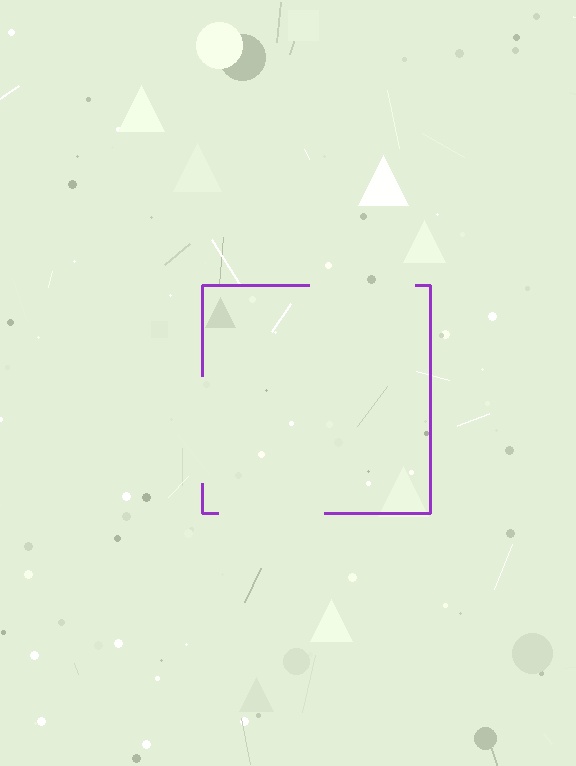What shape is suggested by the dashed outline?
The dashed outline suggests a square.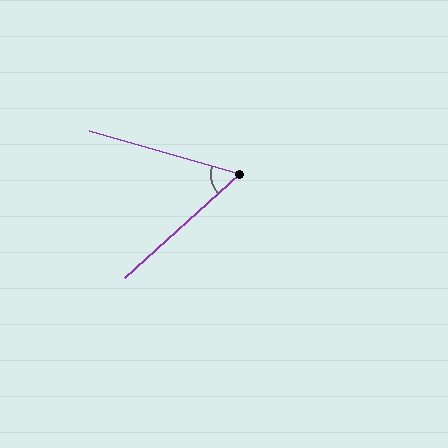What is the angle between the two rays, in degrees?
Approximately 58 degrees.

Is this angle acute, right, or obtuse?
It is acute.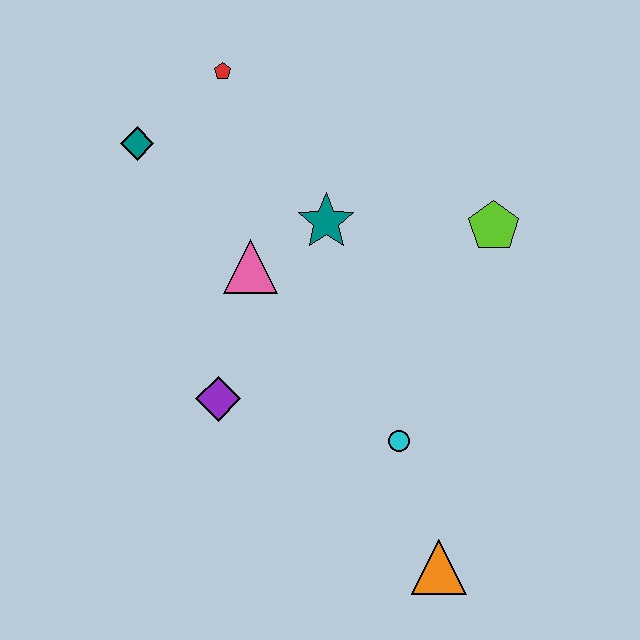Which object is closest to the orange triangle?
The cyan circle is closest to the orange triangle.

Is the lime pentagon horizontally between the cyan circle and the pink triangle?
No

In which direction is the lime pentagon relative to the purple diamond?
The lime pentagon is to the right of the purple diamond.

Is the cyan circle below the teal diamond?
Yes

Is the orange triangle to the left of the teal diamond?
No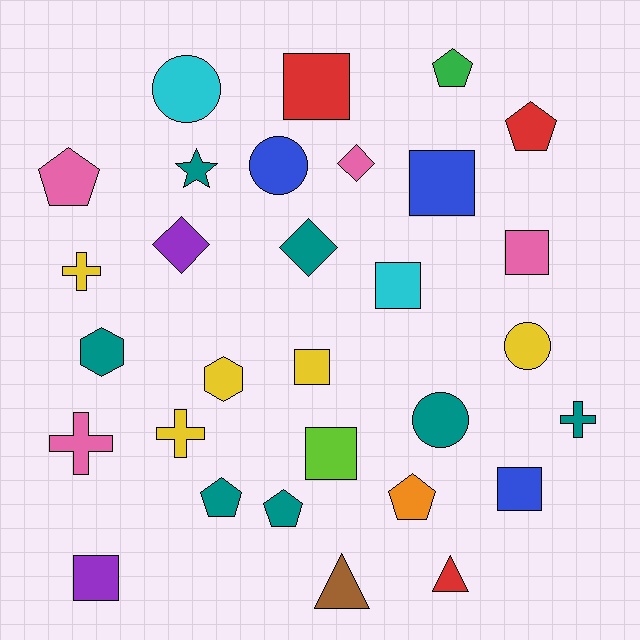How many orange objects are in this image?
There is 1 orange object.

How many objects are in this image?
There are 30 objects.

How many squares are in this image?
There are 8 squares.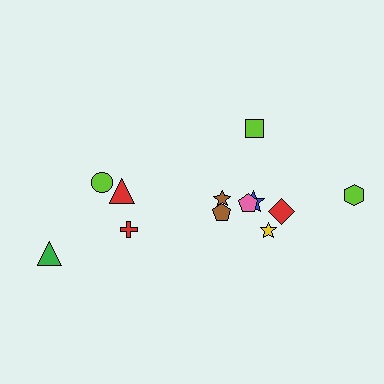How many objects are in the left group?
There are 5 objects.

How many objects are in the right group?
There are 7 objects.